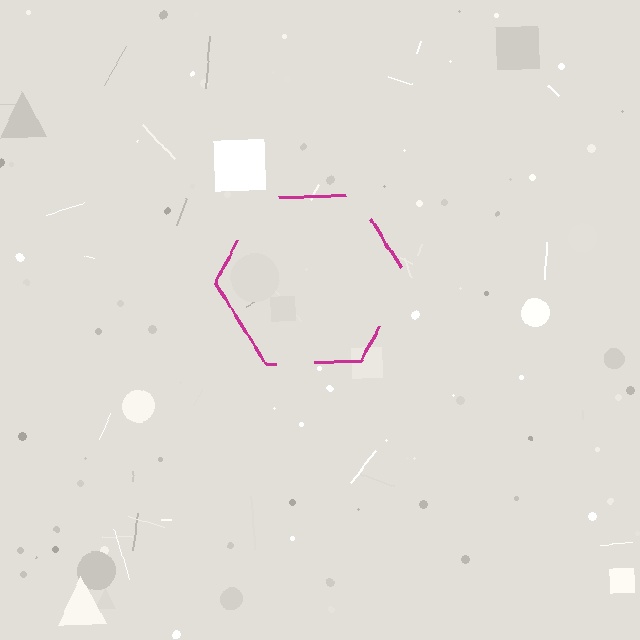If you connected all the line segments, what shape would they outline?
They would outline a hexagon.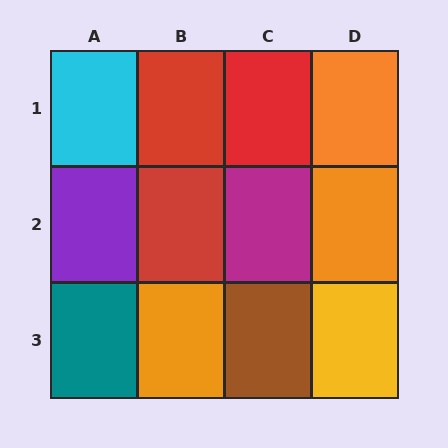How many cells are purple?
1 cell is purple.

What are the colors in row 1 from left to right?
Cyan, red, red, orange.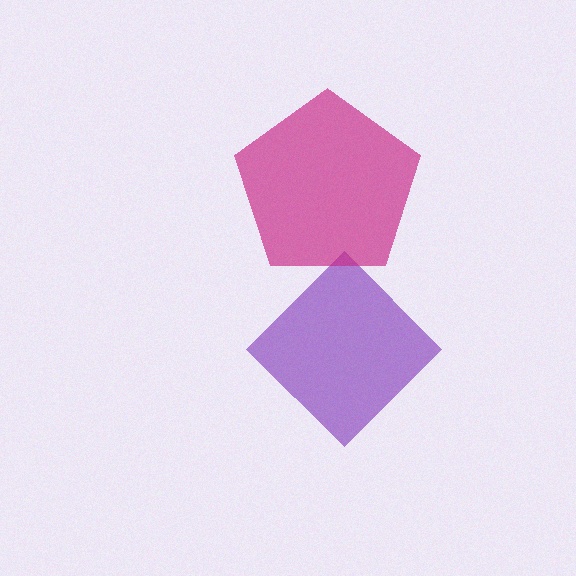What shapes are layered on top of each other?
The layered shapes are: a purple diamond, a magenta pentagon.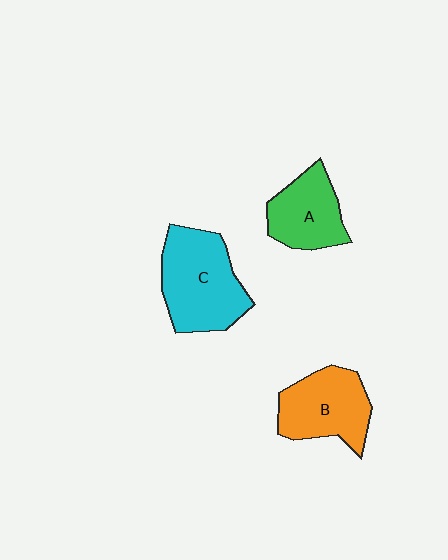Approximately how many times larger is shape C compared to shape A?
Approximately 1.5 times.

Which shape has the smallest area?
Shape A (green).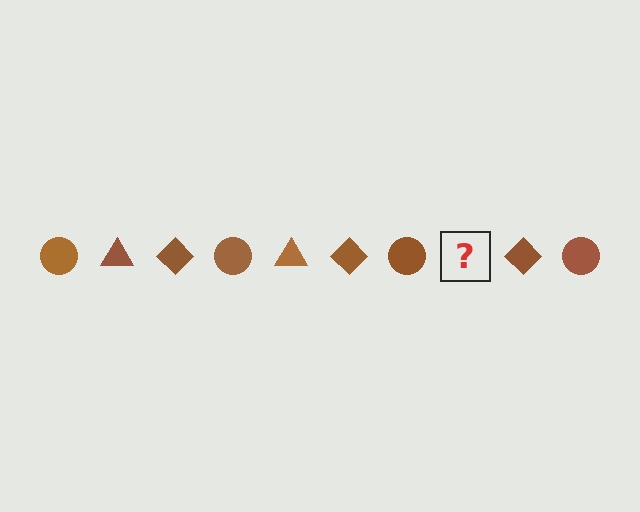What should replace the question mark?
The question mark should be replaced with a brown triangle.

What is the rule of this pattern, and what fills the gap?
The rule is that the pattern cycles through circle, triangle, diamond shapes in brown. The gap should be filled with a brown triangle.